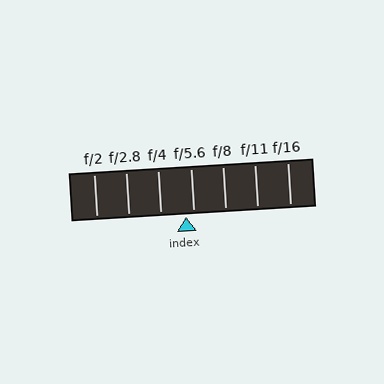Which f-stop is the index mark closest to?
The index mark is closest to f/5.6.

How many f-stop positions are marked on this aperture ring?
There are 7 f-stop positions marked.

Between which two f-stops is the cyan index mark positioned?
The index mark is between f/4 and f/5.6.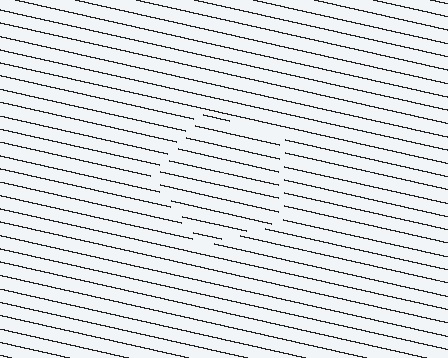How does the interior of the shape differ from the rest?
The interior of the shape contains the same grating, shifted by half a period — the contour is defined by the phase discontinuity where line-ends from the inner and outer gratings abut.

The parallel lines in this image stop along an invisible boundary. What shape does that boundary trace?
An illusory pentagon. The interior of the shape contains the same grating, shifted by half a period — the contour is defined by the phase discontinuity where line-ends from the inner and outer gratings abut.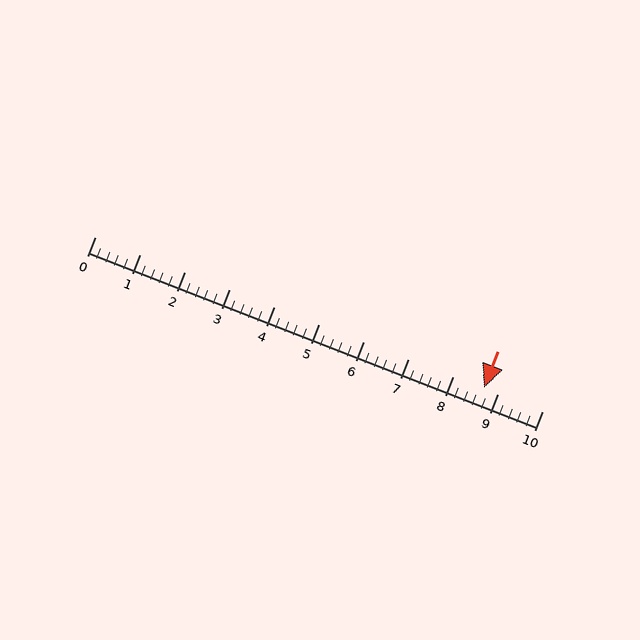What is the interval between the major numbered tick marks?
The major tick marks are spaced 1 units apart.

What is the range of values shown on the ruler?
The ruler shows values from 0 to 10.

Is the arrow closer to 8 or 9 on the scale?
The arrow is closer to 9.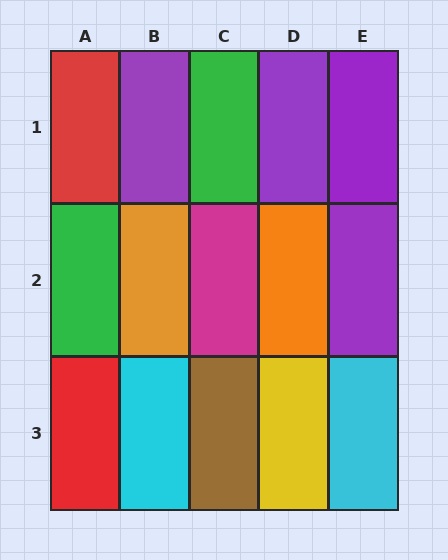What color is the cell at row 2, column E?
Purple.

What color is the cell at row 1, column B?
Purple.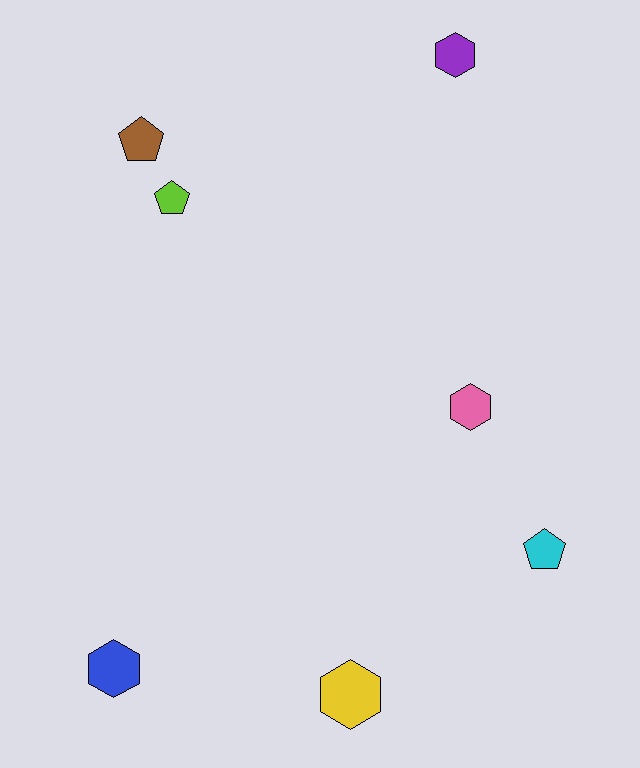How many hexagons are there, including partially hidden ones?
There are 4 hexagons.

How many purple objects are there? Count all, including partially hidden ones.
There is 1 purple object.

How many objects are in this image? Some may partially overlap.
There are 7 objects.